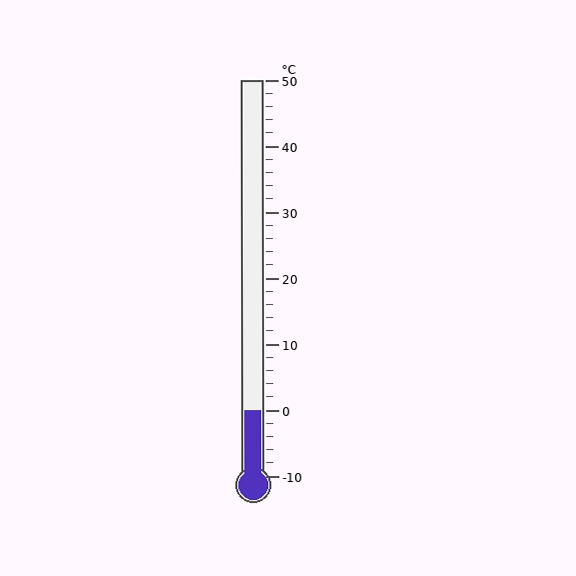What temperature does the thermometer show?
The thermometer shows approximately 0°C.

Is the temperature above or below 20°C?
The temperature is below 20°C.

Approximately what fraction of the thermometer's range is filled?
The thermometer is filled to approximately 15% of its range.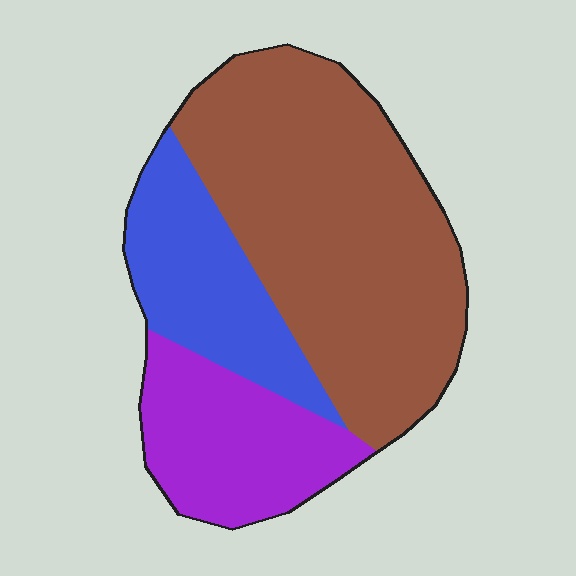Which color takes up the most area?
Brown, at roughly 55%.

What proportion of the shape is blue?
Blue covers about 20% of the shape.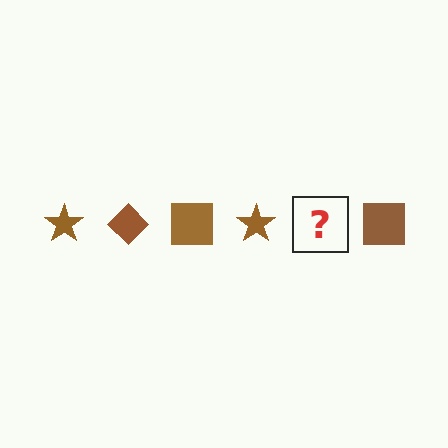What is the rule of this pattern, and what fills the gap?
The rule is that the pattern cycles through star, diamond, square shapes in brown. The gap should be filled with a brown diamond.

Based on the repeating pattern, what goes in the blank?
The blank should be a brown diamond.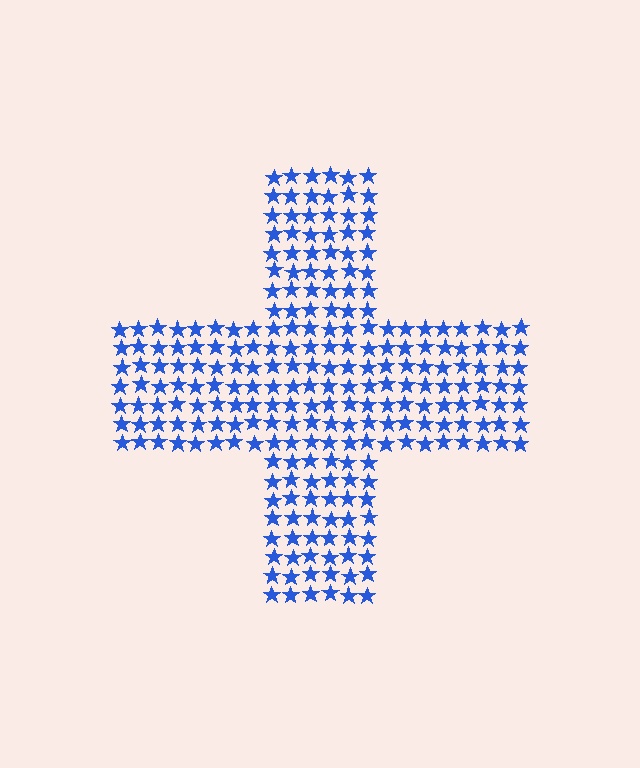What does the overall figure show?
The overall figure shows a cross.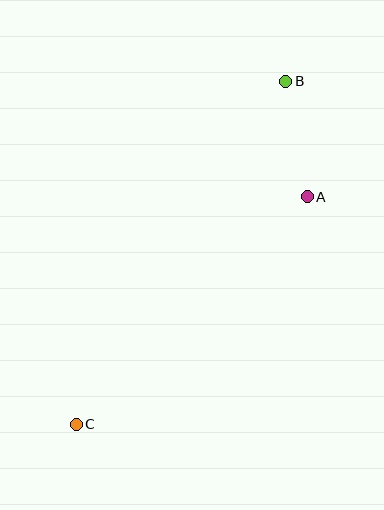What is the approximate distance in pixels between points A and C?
The distance between A and C is approximately 324 pixels.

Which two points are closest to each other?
Points A and B are closest to each other.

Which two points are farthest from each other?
Points B and C are farthest from each other.